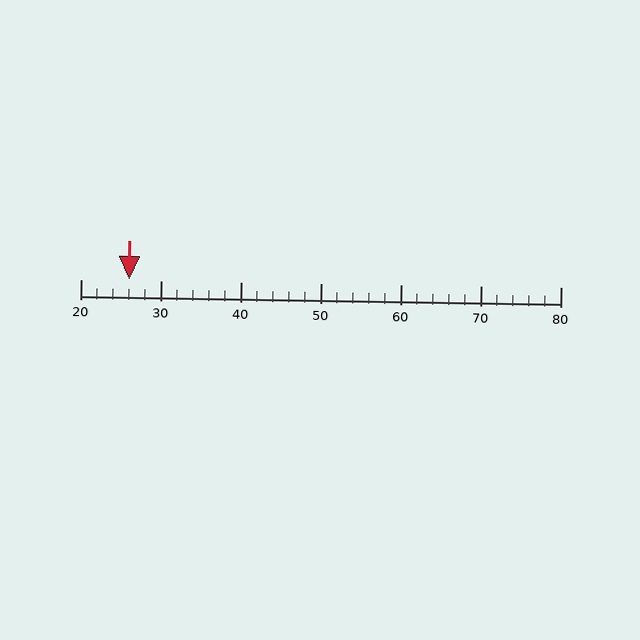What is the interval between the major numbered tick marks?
The major tick marks are spaced 10 units apart.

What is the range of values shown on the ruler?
The ruler shows values from 20 to 80.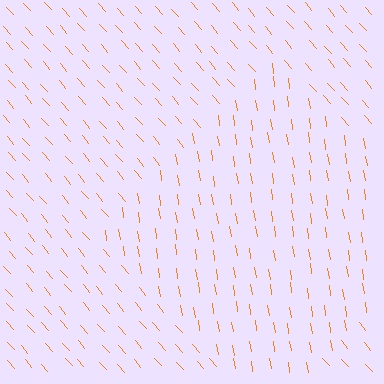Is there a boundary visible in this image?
Yes, there is a texture boundary formed by a change in line orientation.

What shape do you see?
I see a diamond.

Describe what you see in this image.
The image is filled with small orange line segments. A diamond region in the image has lines oriented differently from the surrounding lines, creating a visible texture boundary.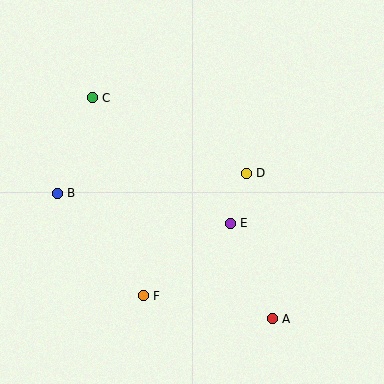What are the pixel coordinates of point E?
Point E is at (230, 223).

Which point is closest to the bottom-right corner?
Point A is closest to the bottom-right corner.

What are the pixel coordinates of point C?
Point C is at (92, 98).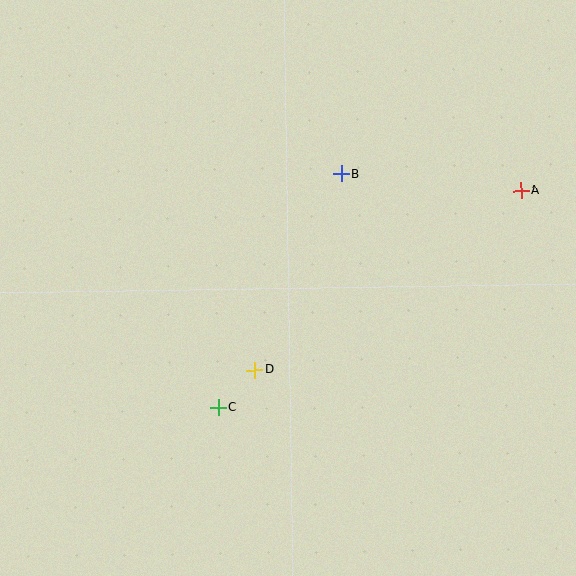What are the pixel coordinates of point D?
Point D is at (255, 370).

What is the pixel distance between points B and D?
The distance between B and D is 214 pixels.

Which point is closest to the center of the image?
Point D at (255, 370) is closest to the center.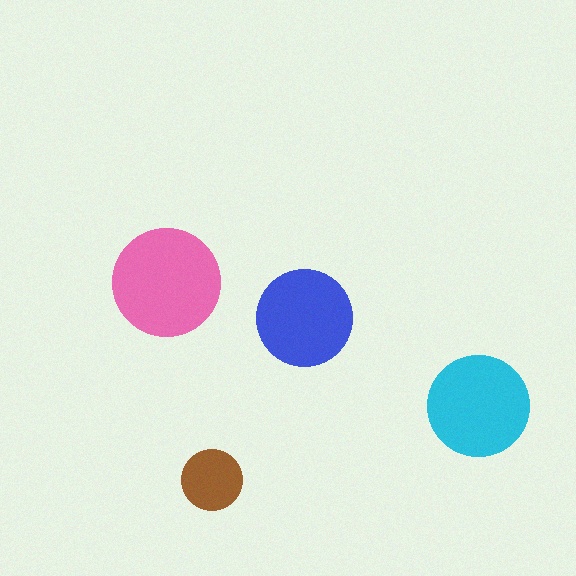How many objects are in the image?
There are 4 objects in the image.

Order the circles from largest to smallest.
the pink one, the cyan one, the blue one, the brown one.